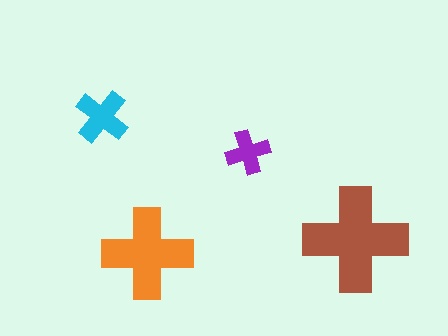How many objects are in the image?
There are 4 objects in the image.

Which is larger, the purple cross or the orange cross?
The orange one.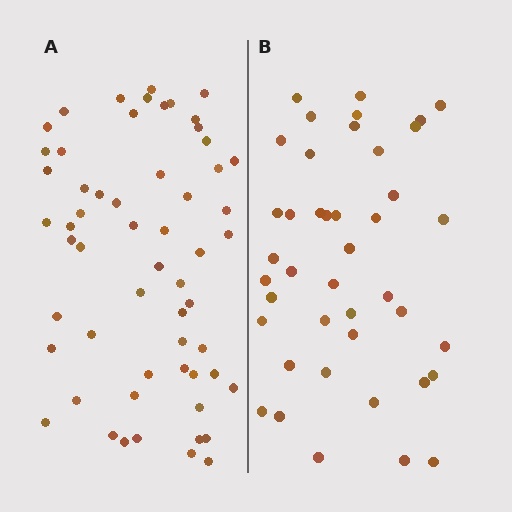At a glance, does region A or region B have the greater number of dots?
Region A (the left region) has more dots.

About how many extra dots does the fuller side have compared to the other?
Region A has approximately 15 more dots than region B.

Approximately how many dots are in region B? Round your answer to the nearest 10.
About 40 dots. (The exact count is 42, which rounds to 40.)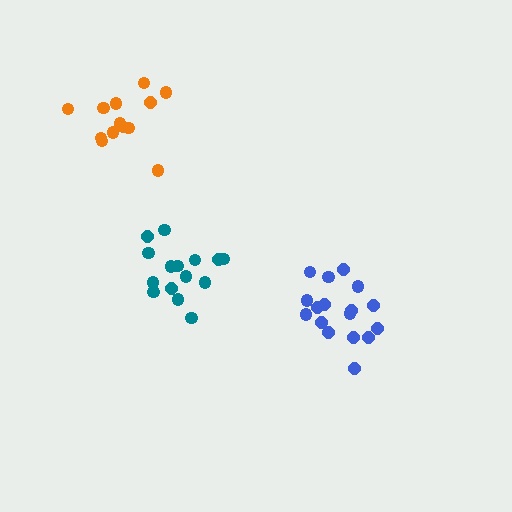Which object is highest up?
The orange cluster is topmost.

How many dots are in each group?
Group 1: 13 dots, Group 2: 15 dots, Group 3: 17 dots (45 total).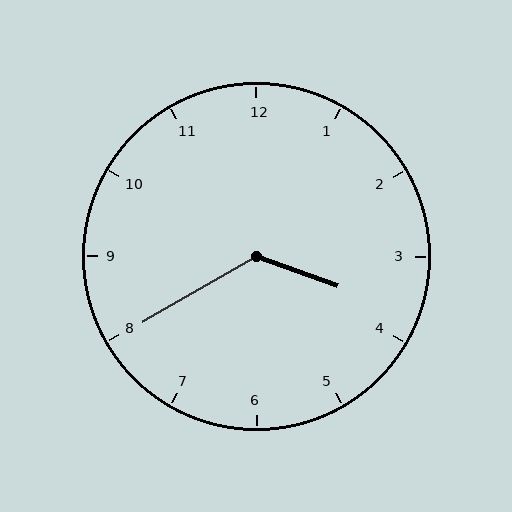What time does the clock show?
3:40.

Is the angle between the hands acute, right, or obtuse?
It is obtuse.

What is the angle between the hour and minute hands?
Approximately 130 degrees.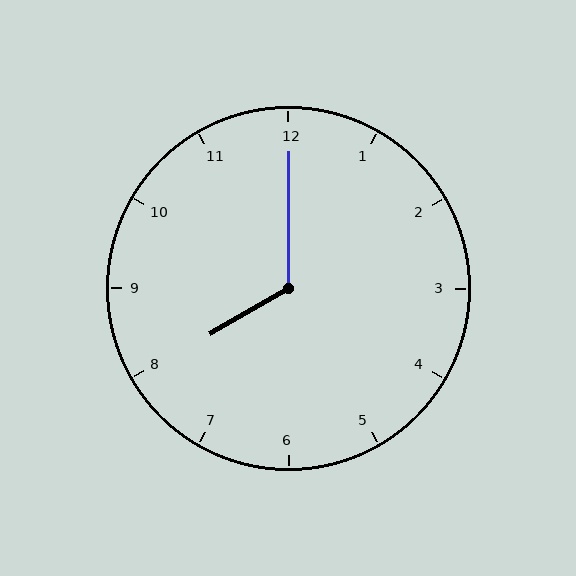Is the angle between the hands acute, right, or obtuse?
It is obtuse.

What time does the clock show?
8:00.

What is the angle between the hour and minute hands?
Approximately 120 degrees.